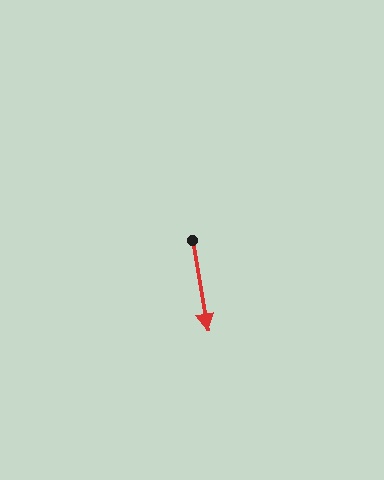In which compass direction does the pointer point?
South.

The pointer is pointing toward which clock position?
Roughly 6 o'clock.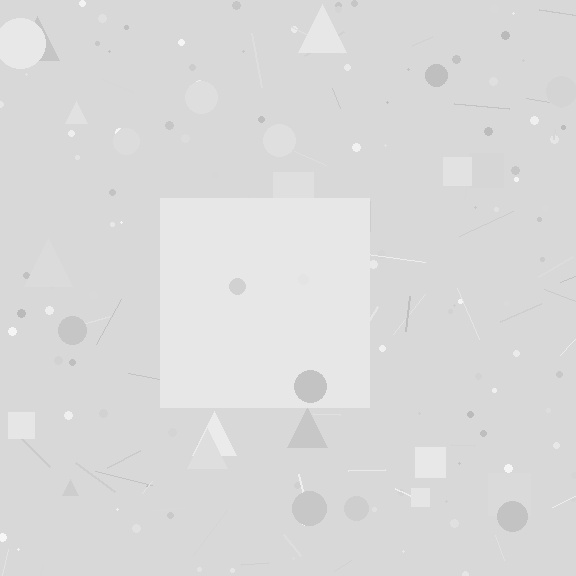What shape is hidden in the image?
A square is hidden in the image.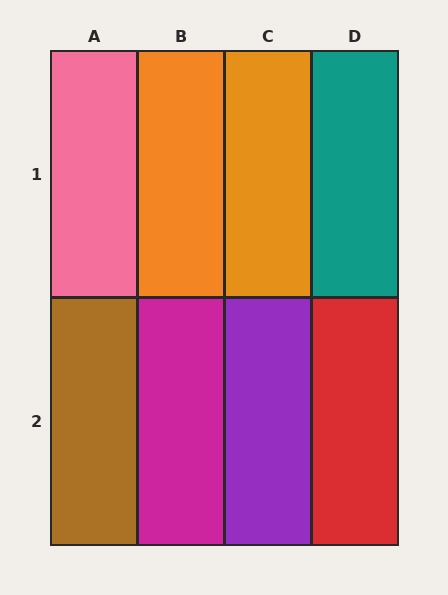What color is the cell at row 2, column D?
Red.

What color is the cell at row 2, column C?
Purple.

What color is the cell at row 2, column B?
Magenta.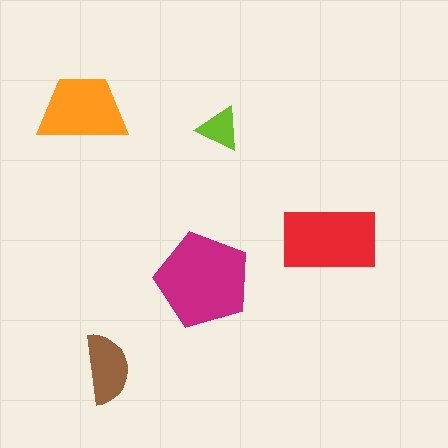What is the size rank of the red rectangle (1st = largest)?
2nd.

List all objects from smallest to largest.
The lime triangle, the brown semicircle, the orange trapezoid, the red rectangle, the magenta pentagon.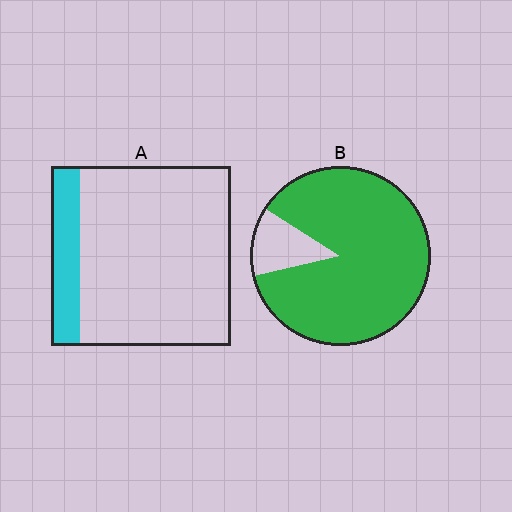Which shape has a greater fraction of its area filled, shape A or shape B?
Shape B.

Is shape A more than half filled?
No.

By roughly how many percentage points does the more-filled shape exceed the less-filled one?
By roughly 70 percentage points (B over A).